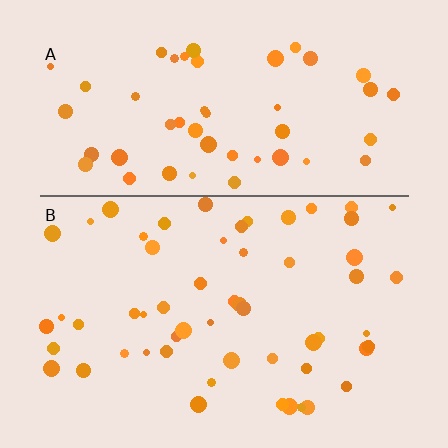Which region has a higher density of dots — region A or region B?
B (the bottom).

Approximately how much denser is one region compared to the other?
Approximately 1.1× — region B over region A.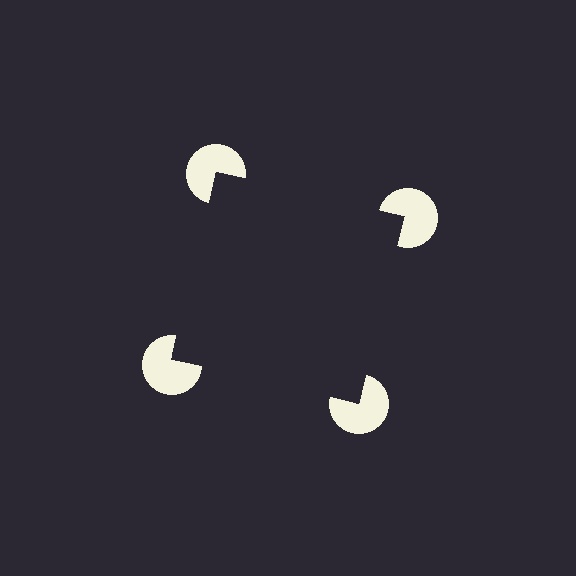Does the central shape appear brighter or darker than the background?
It typically appears slightly darker than the background, even though no actual brightness change is drawn.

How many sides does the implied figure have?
4 sides.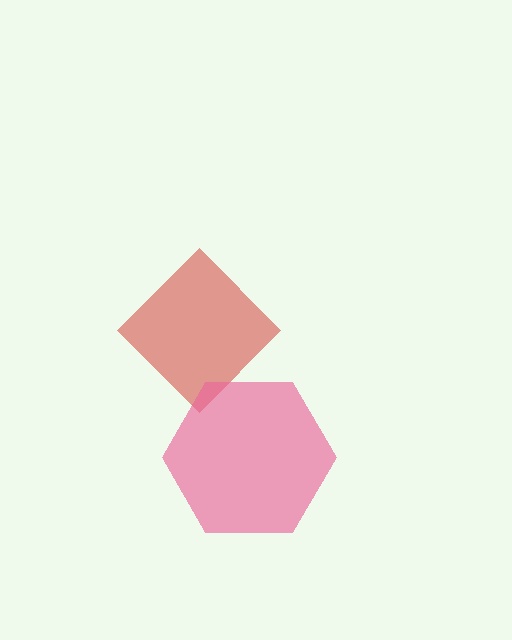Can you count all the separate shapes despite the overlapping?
Yes, there are 2 separate shapes.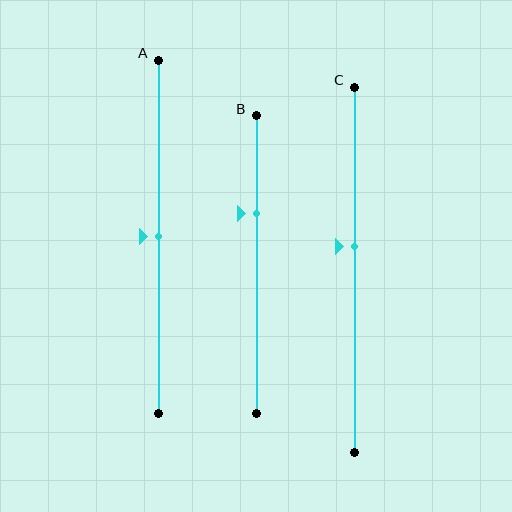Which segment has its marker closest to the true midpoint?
Segment A has its marker closest to the true midpoint.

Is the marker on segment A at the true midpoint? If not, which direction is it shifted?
Yes, the marker on segment A is at the true midpoint.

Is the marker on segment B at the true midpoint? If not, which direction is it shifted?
No, the marker on segment B is shifted upward by about 17% of the segment length.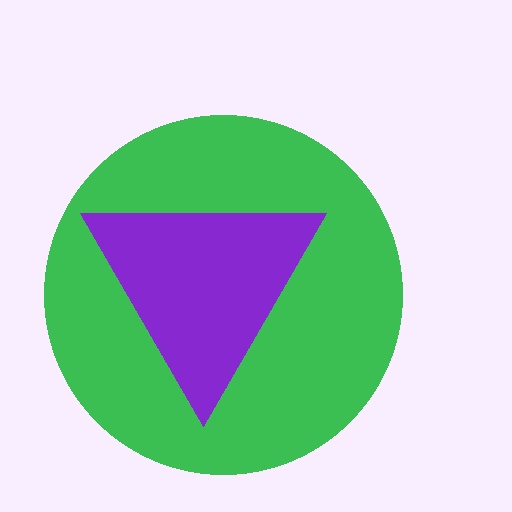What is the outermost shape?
The green circle.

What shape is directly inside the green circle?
The purple triangle.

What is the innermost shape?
The purple triangle.